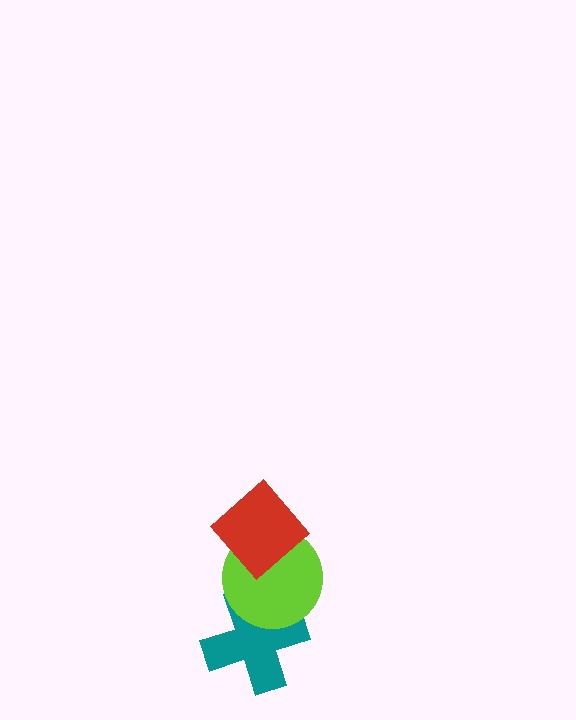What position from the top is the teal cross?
The teal cross is 3rd from the top.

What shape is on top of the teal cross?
The lime circle is on top of the teal cross.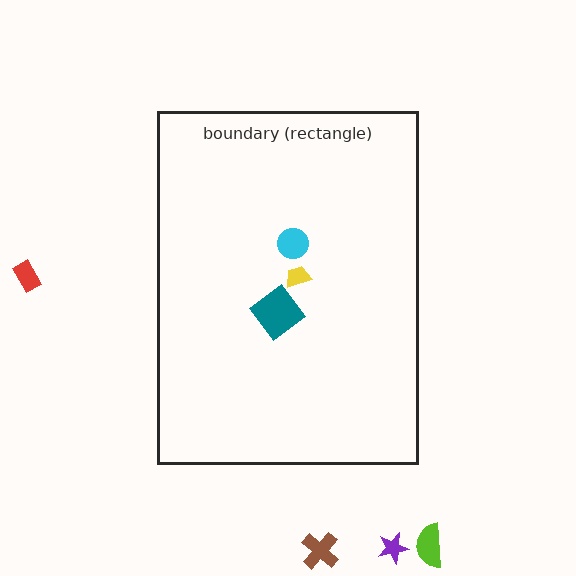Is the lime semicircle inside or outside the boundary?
Outside.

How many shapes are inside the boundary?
3 inside, 4 outside.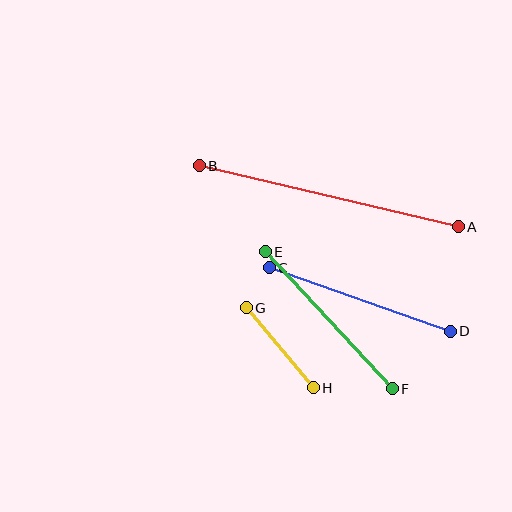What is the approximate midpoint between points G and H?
The midpoint is at approximately (280, 348) pixels.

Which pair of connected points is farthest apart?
Points A and B are farthest apart.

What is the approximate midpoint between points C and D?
The midpoint is at approximately (360, 300) pixels.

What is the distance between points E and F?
The distance is approximately 187 pixels.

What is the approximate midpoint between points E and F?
The midpoint is at approximately (329, 320) pixels.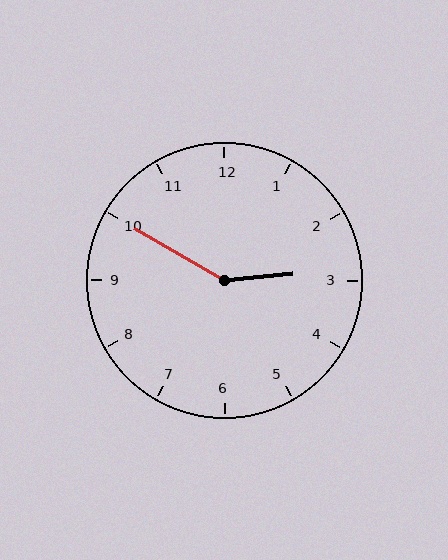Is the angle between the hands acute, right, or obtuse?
It is obtuse.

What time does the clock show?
2:50.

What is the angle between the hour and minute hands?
Approximately 145 degrees.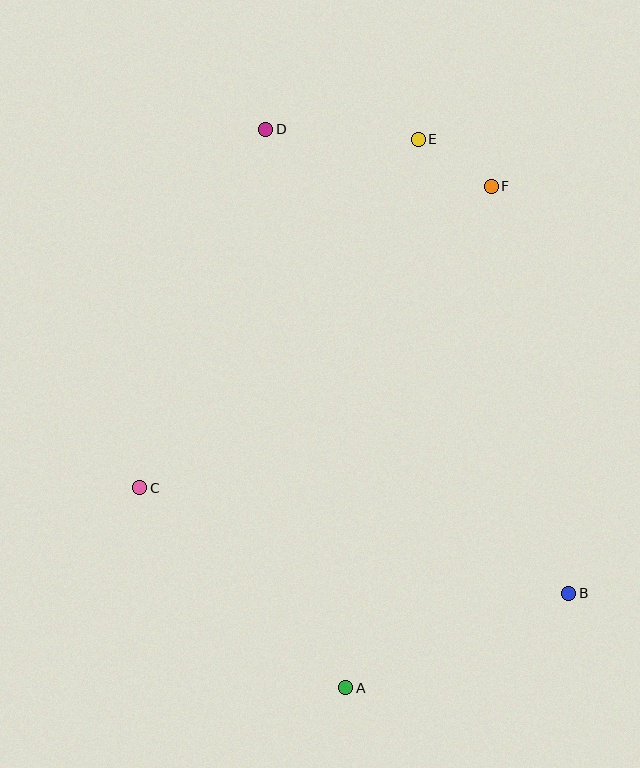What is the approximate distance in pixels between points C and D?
The distance between C and D is approximately 380 pixels.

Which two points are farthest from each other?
Points A and D are farthest from each other.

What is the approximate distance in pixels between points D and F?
The distance between D and F is approximately 232 pixels.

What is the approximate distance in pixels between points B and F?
The distance between B and F is approximately 414 pixels.